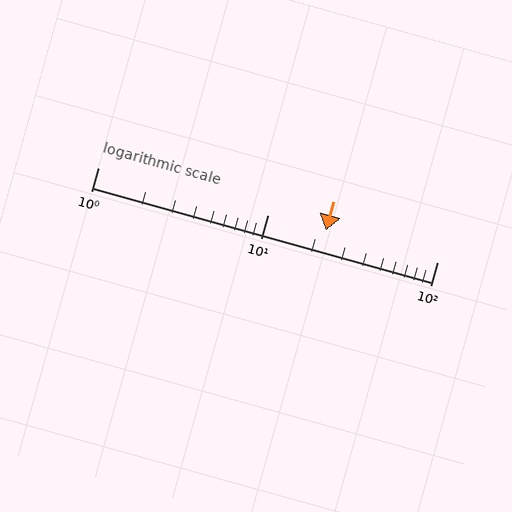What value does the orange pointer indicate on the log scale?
The pointer indicates approximately 22.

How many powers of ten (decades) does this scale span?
The scale spans 2 decades, from 1 to 100.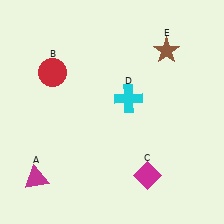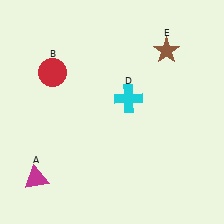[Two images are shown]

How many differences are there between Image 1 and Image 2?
There is 1 difference between the two images.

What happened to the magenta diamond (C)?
The magenta diamond (C) was removed in Image 2. It was in the bottom-right area of Image 1.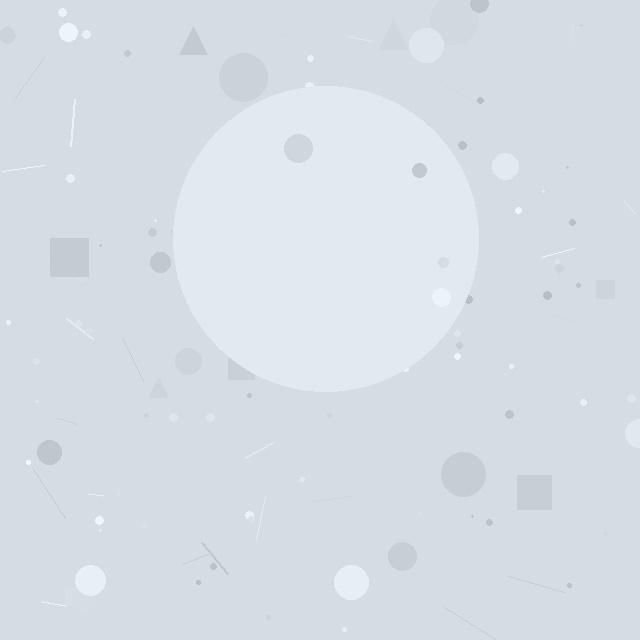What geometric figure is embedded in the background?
A circle is embedded in the background.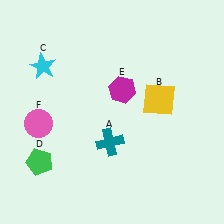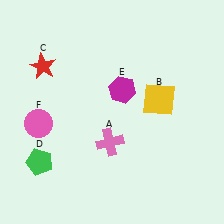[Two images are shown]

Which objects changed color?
A changed from teal to pink. C changed from cyan to red.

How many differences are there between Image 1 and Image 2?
There are 2 differences between the two images.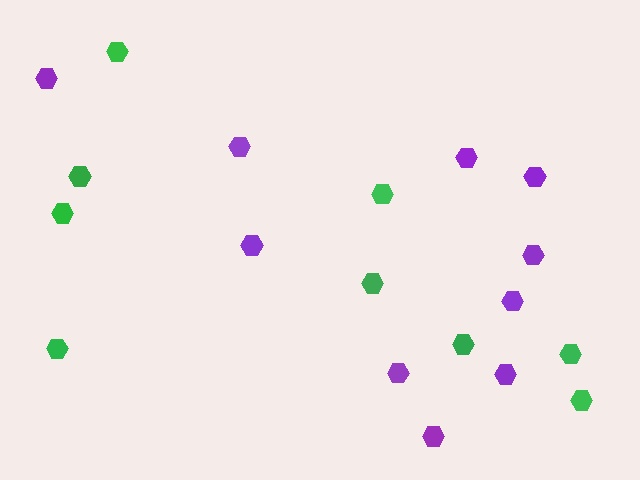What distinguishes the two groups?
There are 2 groups: one group of purple hexagons (10) and one group of green hexagons (9).